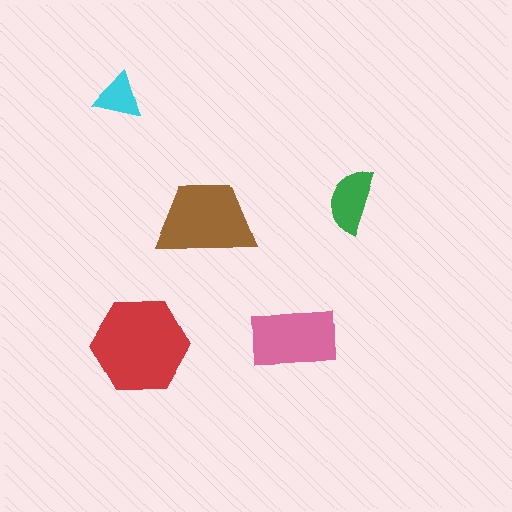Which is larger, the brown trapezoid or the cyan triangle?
The brown trapezoid.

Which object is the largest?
The red hexagon.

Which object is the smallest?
The cyan triangle.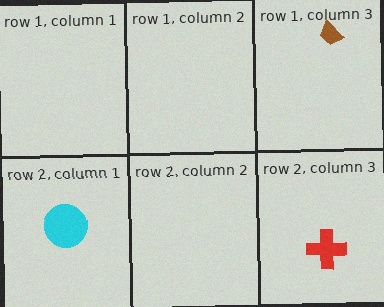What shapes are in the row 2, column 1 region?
The cyan circle.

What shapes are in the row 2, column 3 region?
The red cross.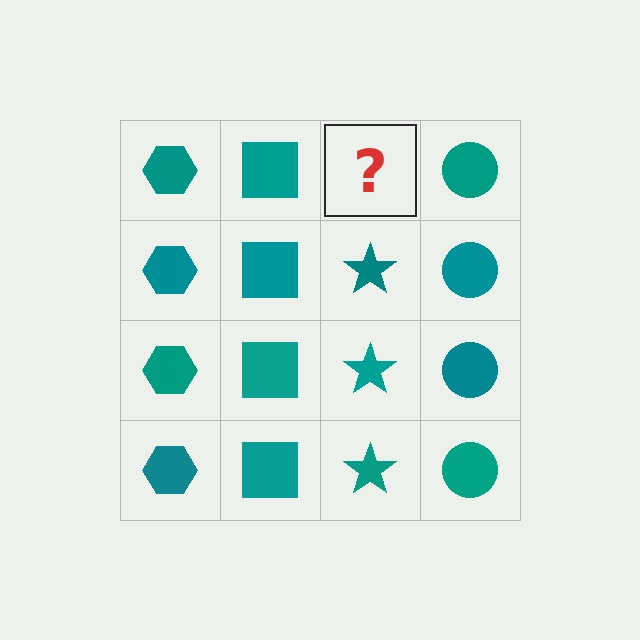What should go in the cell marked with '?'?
The missing cell should contain a teal star.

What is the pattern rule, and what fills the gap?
The rule is that each column has a consistent shape. The gap should be filled with a teal star.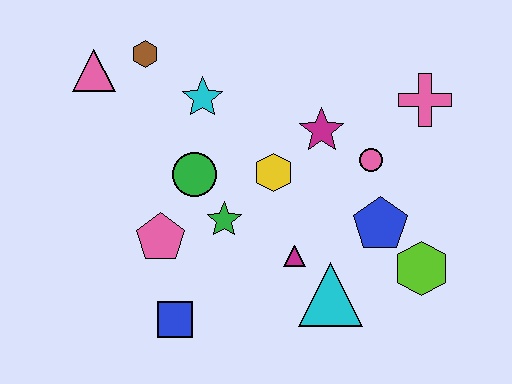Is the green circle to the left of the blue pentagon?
Yes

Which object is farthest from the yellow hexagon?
The pink triangle is farthest from the yellow hexagon.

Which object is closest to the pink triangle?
The brown hexagon is closest to the pink triangle.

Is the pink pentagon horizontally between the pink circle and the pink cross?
No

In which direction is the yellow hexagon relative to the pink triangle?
The yellow hexagon is to the right of the pink triangle.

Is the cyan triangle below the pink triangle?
Yes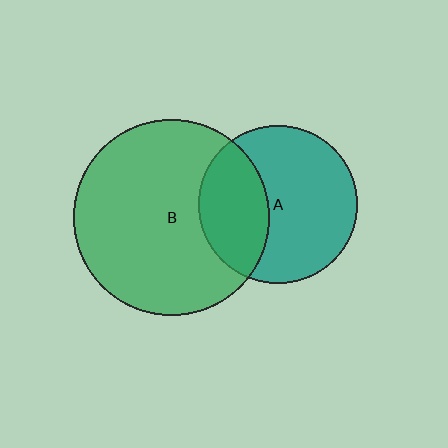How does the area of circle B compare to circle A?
Approximately 1.5 times.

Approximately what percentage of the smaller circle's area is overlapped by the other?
Approximately 35%.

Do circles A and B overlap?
Yes.